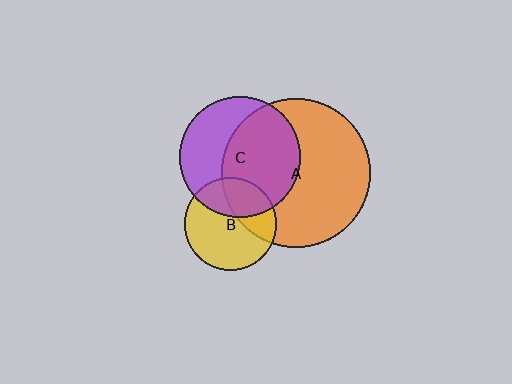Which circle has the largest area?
Circle A (orange).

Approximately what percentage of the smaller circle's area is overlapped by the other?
Approximately 35%.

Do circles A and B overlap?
Yes.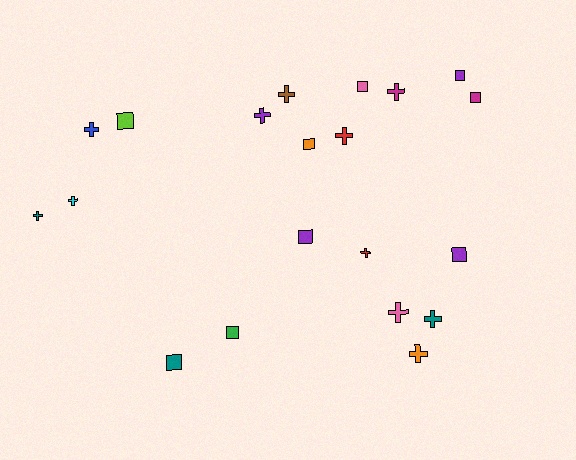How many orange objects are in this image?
There are 2 orange objects.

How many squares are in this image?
There are 9 squares.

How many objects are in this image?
There are 20 objects.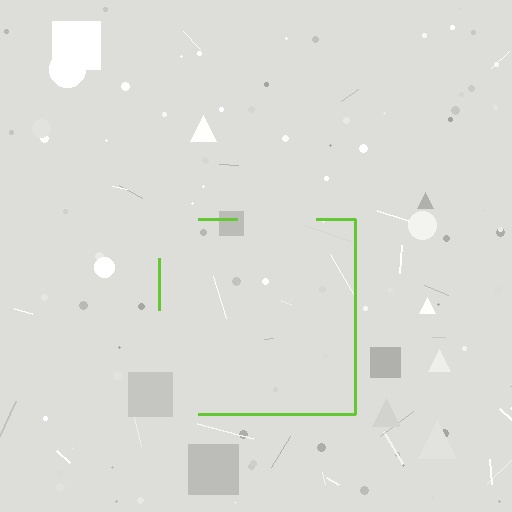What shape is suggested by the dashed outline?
The dashed outline suggests a square.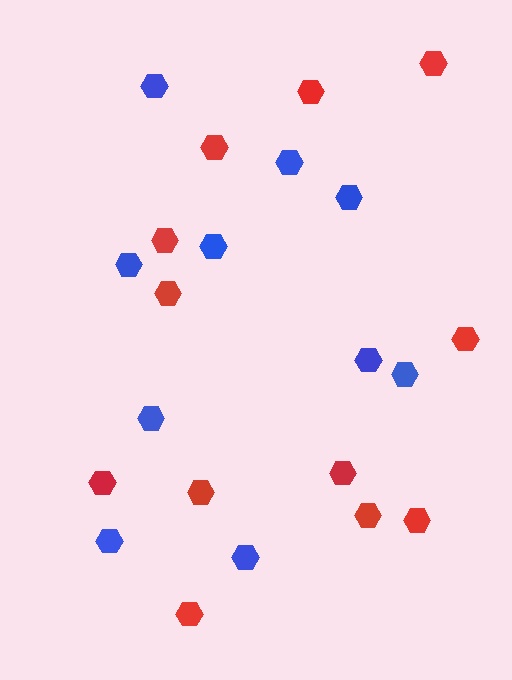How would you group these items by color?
There are 2 groups: one group of red hexagons (12) and one group of blue hexagons (10).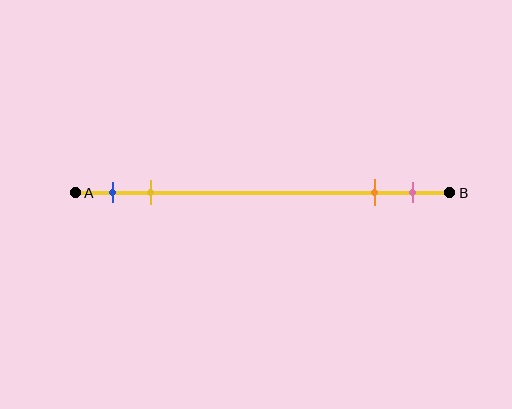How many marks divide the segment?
There are 4 marks dividing the segment.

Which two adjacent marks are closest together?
The orange and pink marks are the closest adjacent pair.